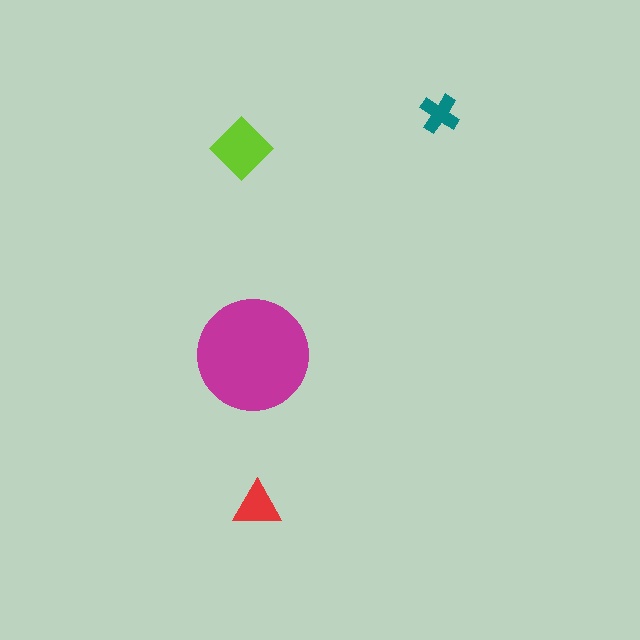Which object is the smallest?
The teal cross.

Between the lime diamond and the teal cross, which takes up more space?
The lime diamond.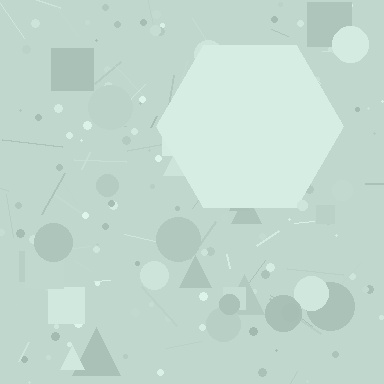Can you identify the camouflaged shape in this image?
The camouflaged shape is a hexagon.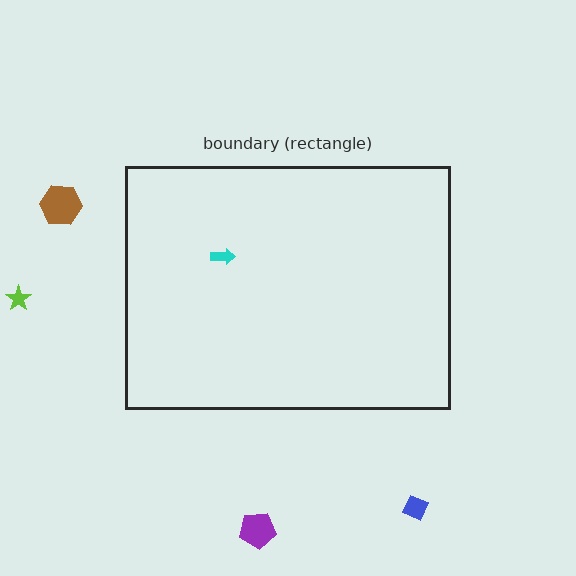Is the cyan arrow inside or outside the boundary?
Inside.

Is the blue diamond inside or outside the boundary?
Outside.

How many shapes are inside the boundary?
1 inside, 4 outside.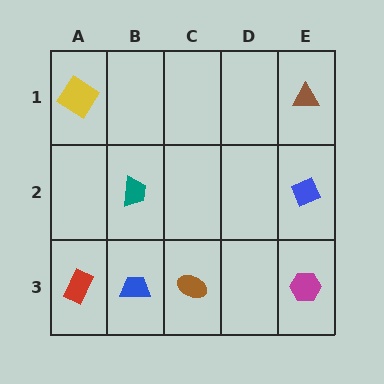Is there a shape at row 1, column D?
No, that cell is empty.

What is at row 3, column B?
A blue trapezoid.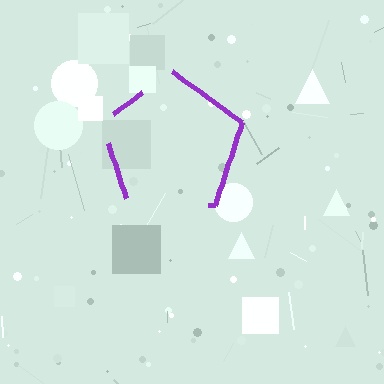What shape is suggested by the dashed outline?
The dashed outline suggests a pentagon.